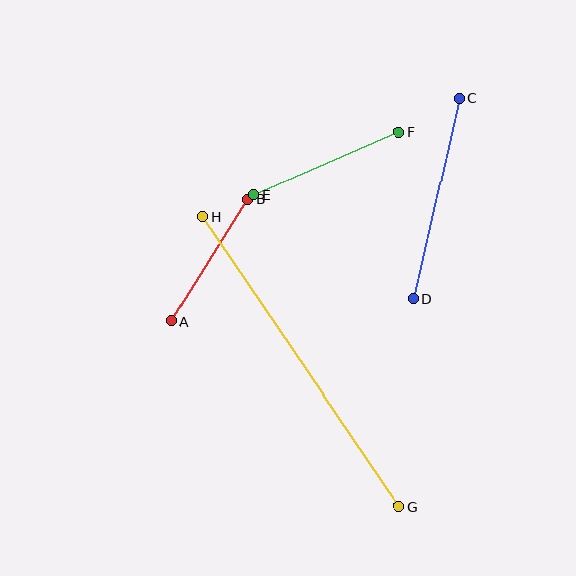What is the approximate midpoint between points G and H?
The midpoint is at approximately (301, 361) pixels.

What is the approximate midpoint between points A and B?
The midpoint is at approximately (210, 260) pixels.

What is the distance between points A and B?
The distance is approximately 144 pixels.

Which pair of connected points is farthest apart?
Points G and H are farthest apart.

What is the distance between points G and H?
The distance is approximately 349 pixels.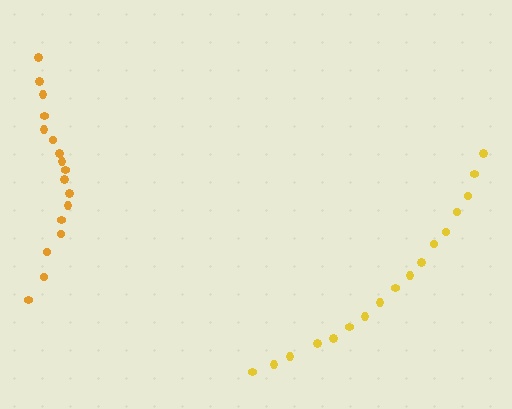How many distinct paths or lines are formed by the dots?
There are 2 distinct paths.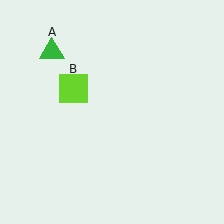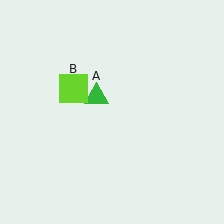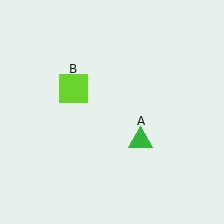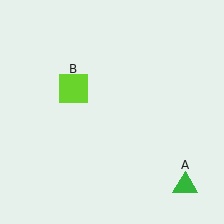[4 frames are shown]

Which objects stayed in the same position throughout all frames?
Lime square (object B) remained stationary.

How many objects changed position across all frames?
1 object changed position: green triangle (object A).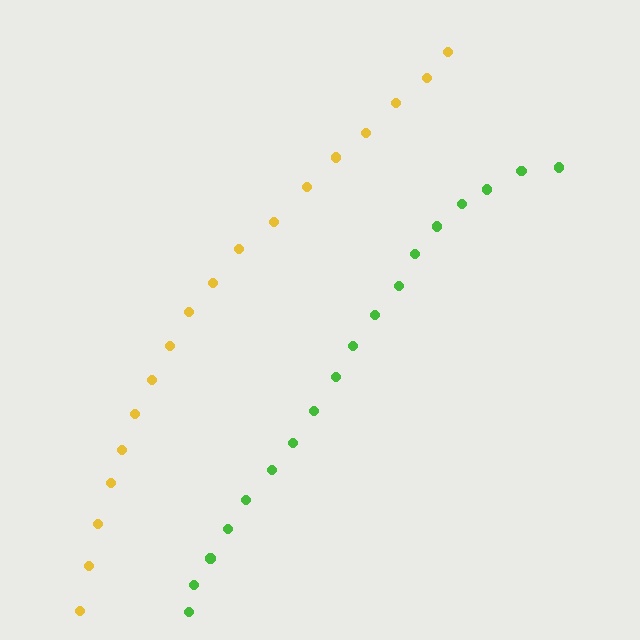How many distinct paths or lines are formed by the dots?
There are 2 distinct paths.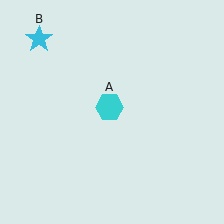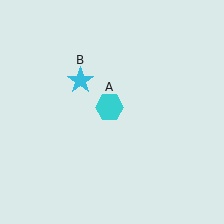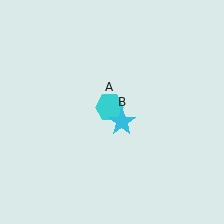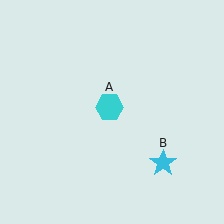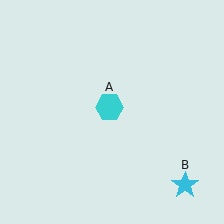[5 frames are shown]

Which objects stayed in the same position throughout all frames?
Cyan hexagon (object A) remained stationary.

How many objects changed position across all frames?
1 object changed position: cyan star (object B).